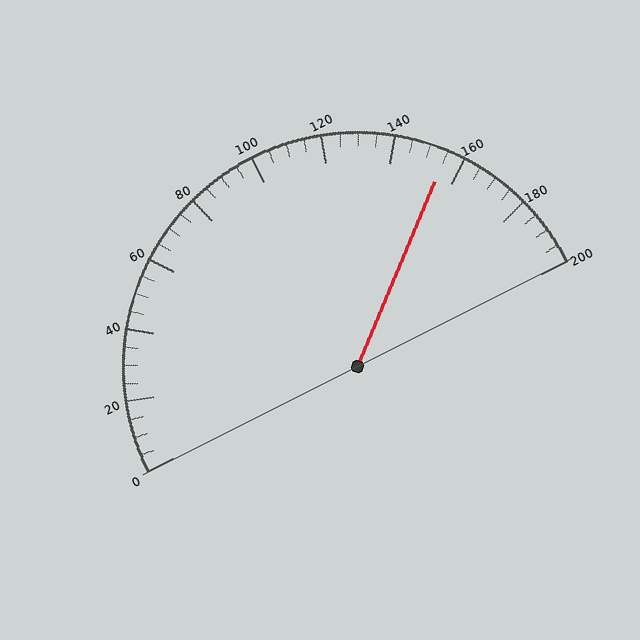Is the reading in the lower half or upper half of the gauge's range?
The reading is in the upper half of the range (0 to 200).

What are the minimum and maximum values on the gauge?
The gauge ranges from 0 to 200.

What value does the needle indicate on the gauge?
The needle indicates approximately 155.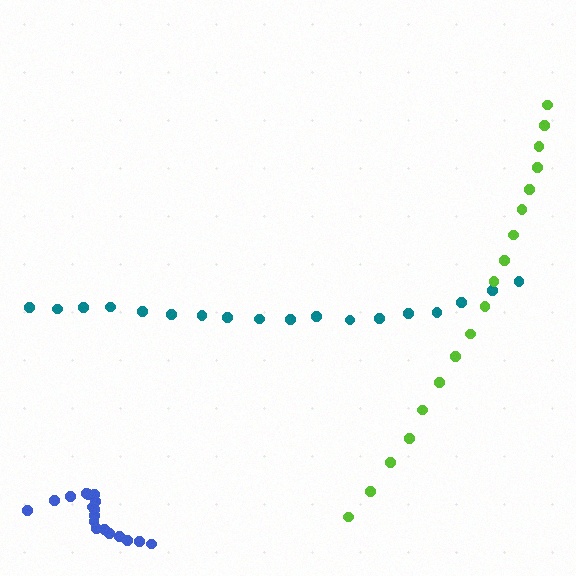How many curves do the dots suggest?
There are 3 distinct paths.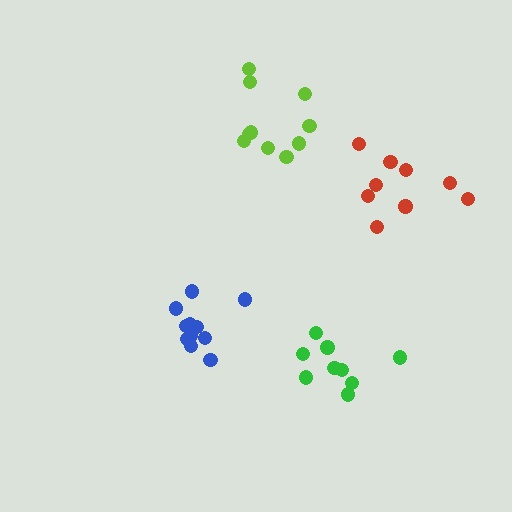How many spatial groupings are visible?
There are 4 spatial groupings.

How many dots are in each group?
Group 1: 10 dots, Group 2: 9 dots, Group 3: 9 dots, Group 4: 11 dots (39 total).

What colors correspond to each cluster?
The clusters are colored: lime, red, green, blue.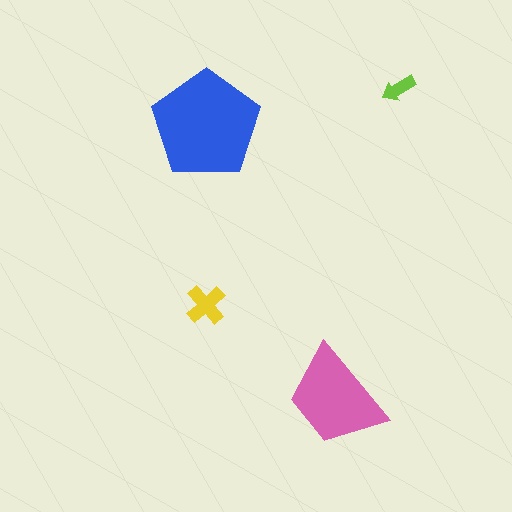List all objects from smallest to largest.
The lime arrow, the yellow cross, the pink trapezoid, the blue pentagon.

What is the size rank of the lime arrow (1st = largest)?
4th.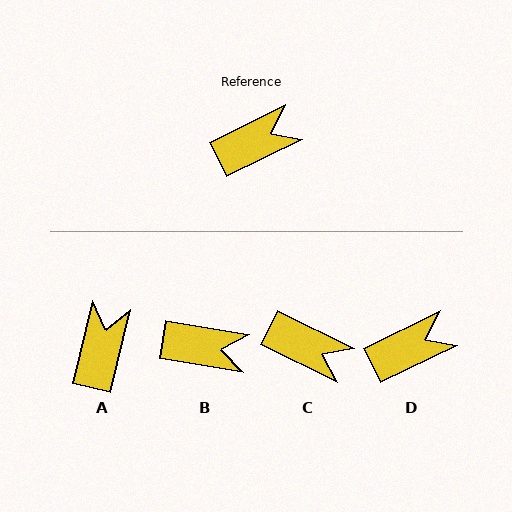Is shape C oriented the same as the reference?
No, it is off by about 53 degrees.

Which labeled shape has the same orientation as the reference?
D.